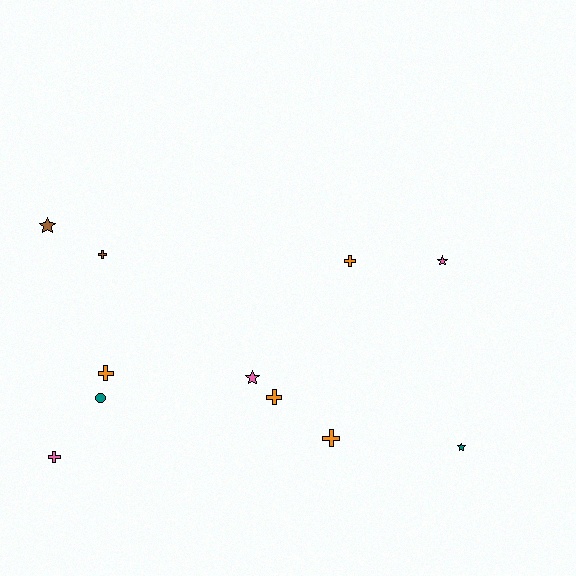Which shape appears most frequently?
Cross, with 6 objects.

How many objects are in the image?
There are 11 objects.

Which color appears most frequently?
Orange, with 4 objects.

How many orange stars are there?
There are no orange stars.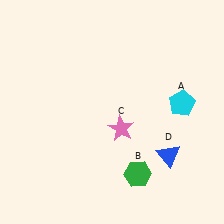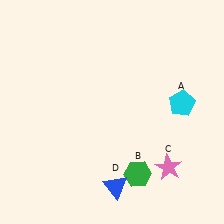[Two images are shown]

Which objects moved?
The objects that moved are: the pink star (C), the blue triangle (D).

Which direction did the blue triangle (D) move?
The blue triangle (D) moved left.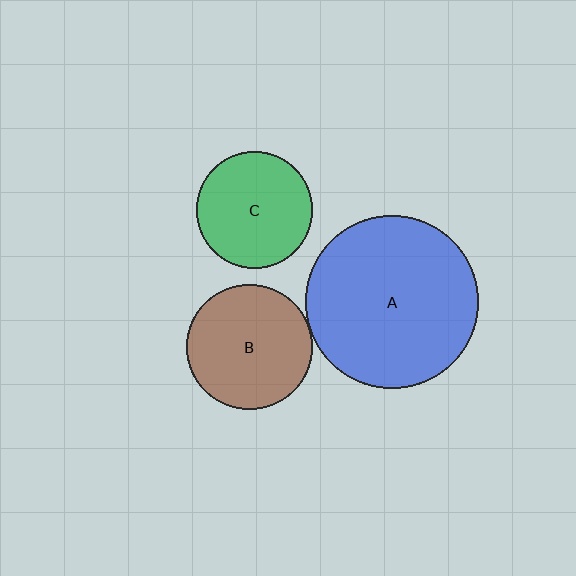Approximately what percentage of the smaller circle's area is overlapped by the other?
Approximately 5%.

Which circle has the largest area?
Circle A (blue).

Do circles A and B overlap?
Yes.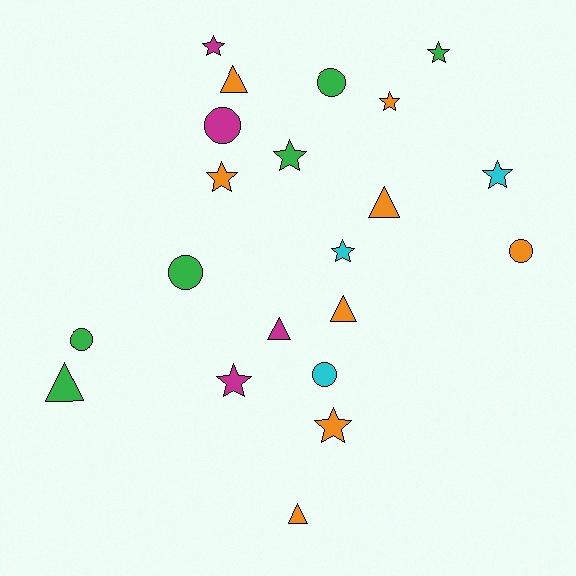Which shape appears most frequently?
Star, with 9 objects.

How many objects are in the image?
There are 21 objects.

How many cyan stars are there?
There are 2 cyan stars.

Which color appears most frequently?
Orange, with 8 objects.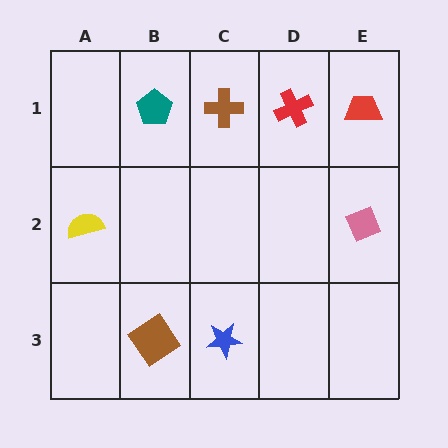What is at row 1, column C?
A brown cross.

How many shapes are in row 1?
4 shapes.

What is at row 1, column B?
A teal pentagon.